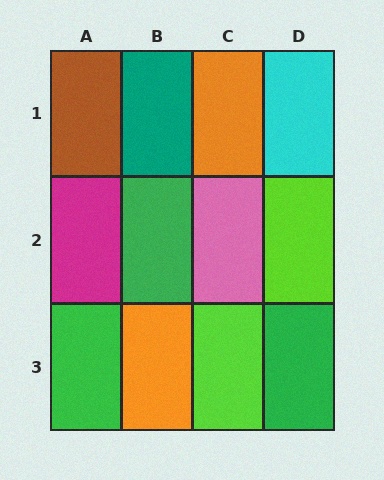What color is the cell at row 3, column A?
Green.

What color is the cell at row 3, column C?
Lime.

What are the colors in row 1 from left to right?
Brown, teal, orange, cyan.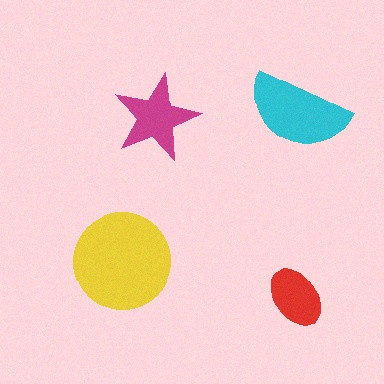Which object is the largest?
The yellow circle.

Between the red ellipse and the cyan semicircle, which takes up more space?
The cyan semicircle.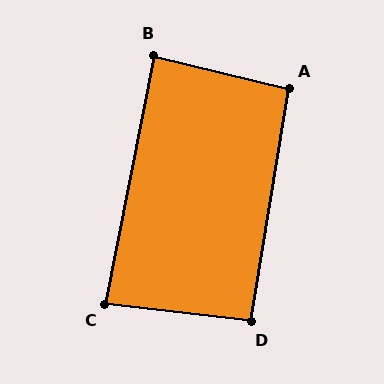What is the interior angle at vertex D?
Approximately 93 degrees (approximately right).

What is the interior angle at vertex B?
Approximately 87 degrees (approximately right).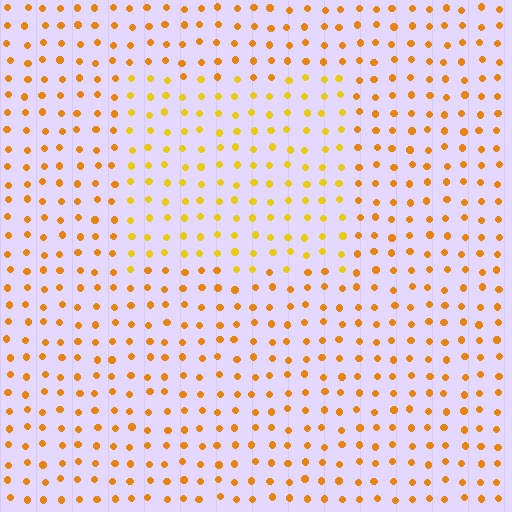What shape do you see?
I see a rectangle.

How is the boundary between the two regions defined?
The boundary is defined purely by a slight shift in hue (about 20 degrees). Spacing, size, and orientation are identical on both sides.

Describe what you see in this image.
The image is filled with small orange elements in a uniform arrangement. A rectangle-shaped region is visible where the elements are tinted to a slightly different hue, forming a subtle color boundary.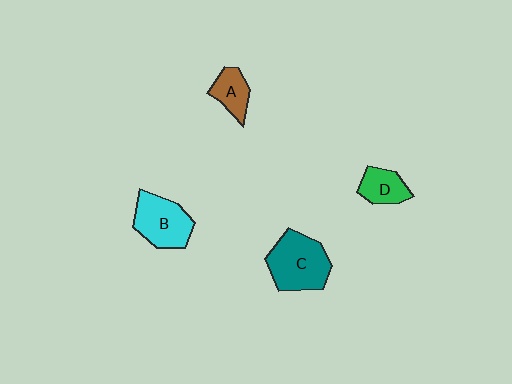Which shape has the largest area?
Shape C (teal).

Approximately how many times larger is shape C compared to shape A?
Approximately 2.1 times.